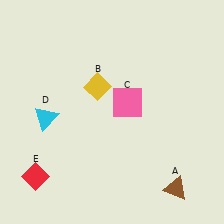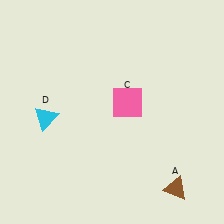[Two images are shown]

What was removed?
The yellow diamond (B), the red diamond (E) were removed in Image 2.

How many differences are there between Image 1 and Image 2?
There are 2 differences between the two images.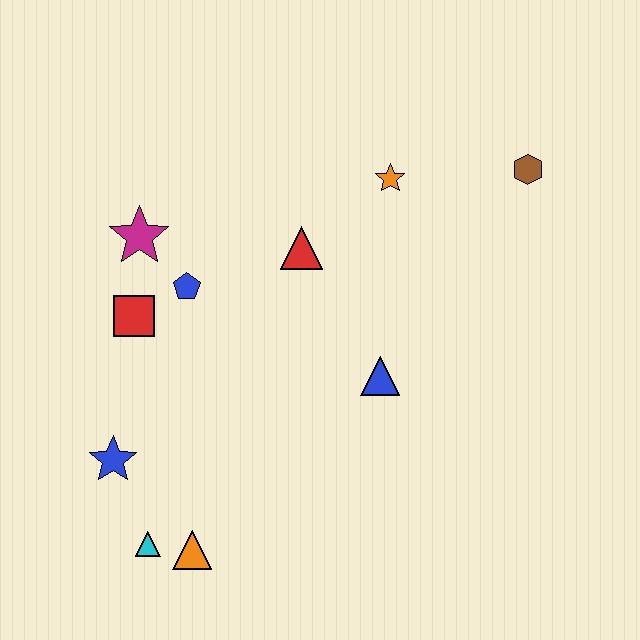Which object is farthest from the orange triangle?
The brown hexagon is farthest from the orange triangle.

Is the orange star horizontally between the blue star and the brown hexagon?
Yes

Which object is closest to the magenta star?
The blue pentagon is closest to the magenta star.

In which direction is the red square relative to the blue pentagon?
The red square is to the left of the blue pentagon.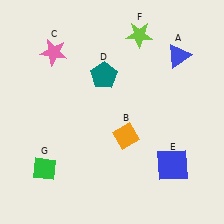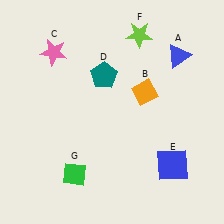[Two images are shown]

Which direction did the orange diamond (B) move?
The orange diamond (B) moved up.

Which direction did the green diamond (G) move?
The green diamond (G) moved right.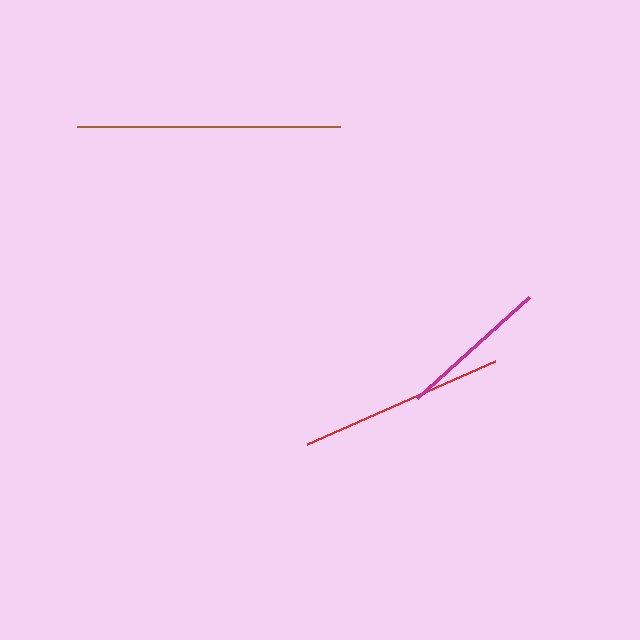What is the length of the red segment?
The red segment is approximately 205 pixels long.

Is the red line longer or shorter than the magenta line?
The red line is longer than the magenta line.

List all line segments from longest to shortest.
From longest to shortest: brown, red, magenta.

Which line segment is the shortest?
The magenta line is the shortest at approximately 152 pixels.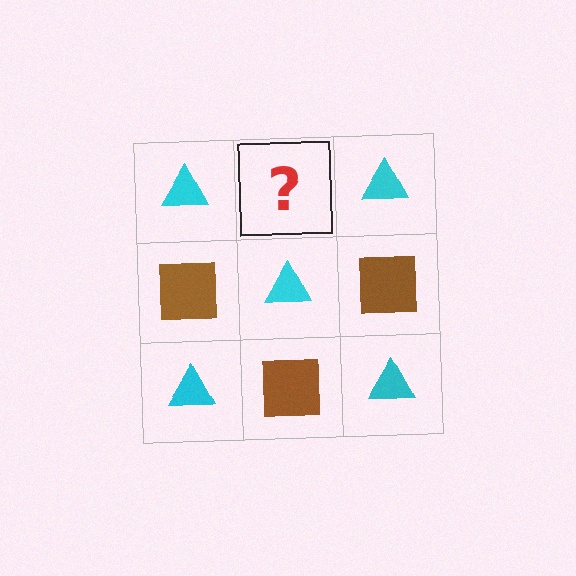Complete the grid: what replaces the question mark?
The question mark should be replaced with a brown square.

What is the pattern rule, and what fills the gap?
The rule is that it alternates cyan triangle and brown square in a checkerboard pattern. The gap should be filled with a brown square.